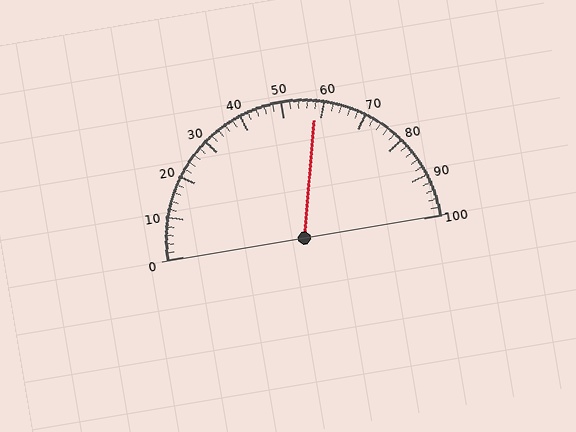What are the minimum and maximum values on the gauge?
The gauge ranges from 0 to 100.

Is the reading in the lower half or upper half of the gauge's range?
The reading is in the upper half of the range (0 to 100).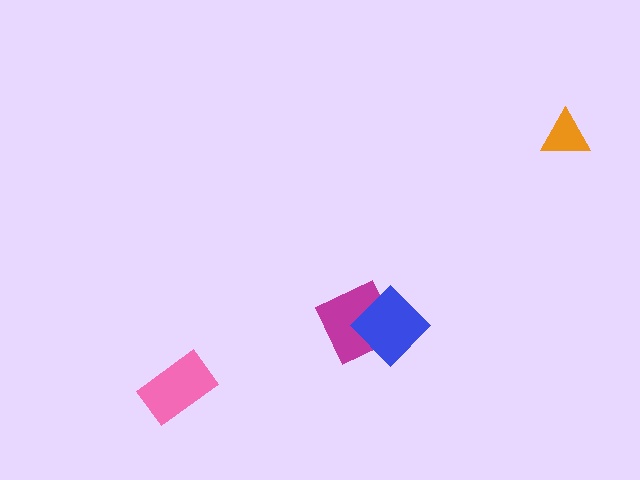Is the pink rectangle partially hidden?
No, no other shape covers it.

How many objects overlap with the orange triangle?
0 objects overlap with the orange triangle.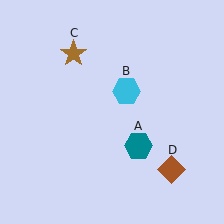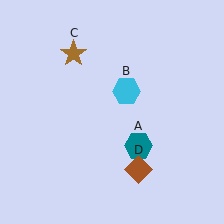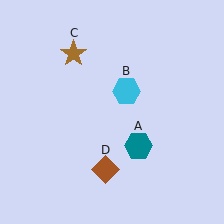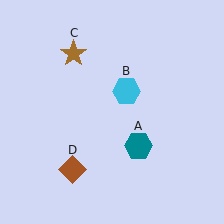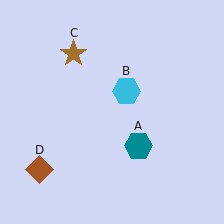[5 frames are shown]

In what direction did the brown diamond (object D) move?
The brown diamond (object D) moved left.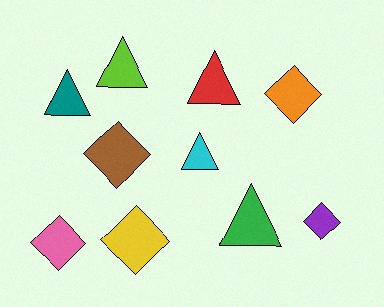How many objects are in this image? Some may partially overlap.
There are 10 objects.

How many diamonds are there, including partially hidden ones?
There are 5 diamonds.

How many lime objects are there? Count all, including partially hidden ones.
There is 1 lime object.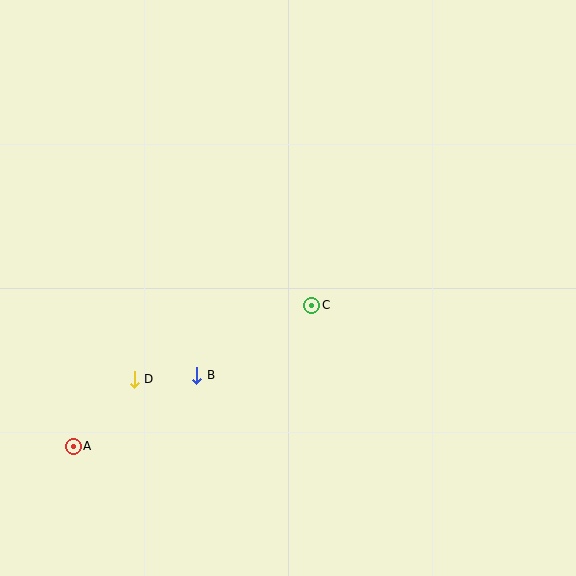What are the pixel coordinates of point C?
Point C is at (312, 305).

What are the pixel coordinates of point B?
Point B is at (196, 375).